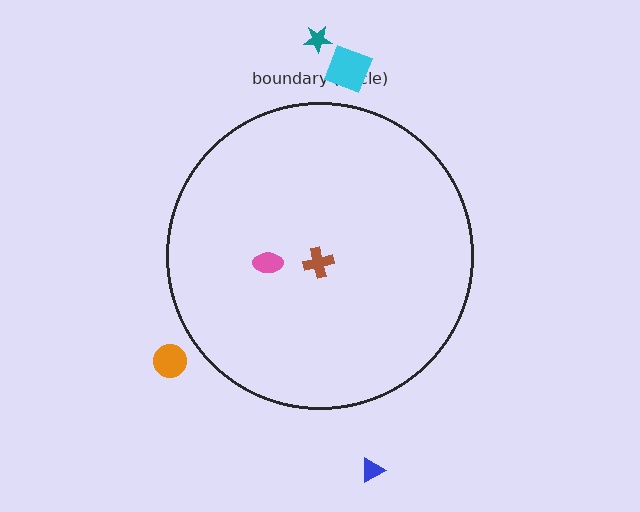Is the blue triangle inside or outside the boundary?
Outside.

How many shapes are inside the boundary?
2 inside, 4 outside.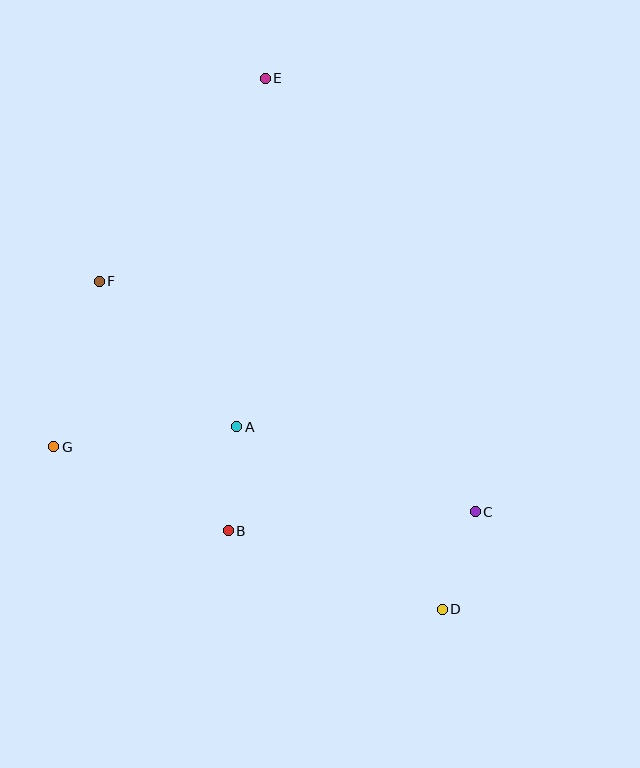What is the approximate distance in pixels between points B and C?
The distance between B and C is approximately 248 pixels.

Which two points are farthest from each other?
Points D and E are farthest from each other.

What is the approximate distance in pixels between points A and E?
The distance between A and E is approximately 349 pixels.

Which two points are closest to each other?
Points C and D are closest to each other.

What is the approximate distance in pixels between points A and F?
The distance between A and F is approximately 200 pixels.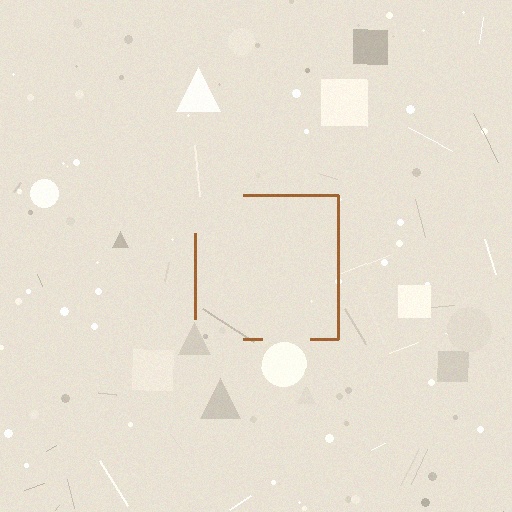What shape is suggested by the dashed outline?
The dashed outline suggests a square.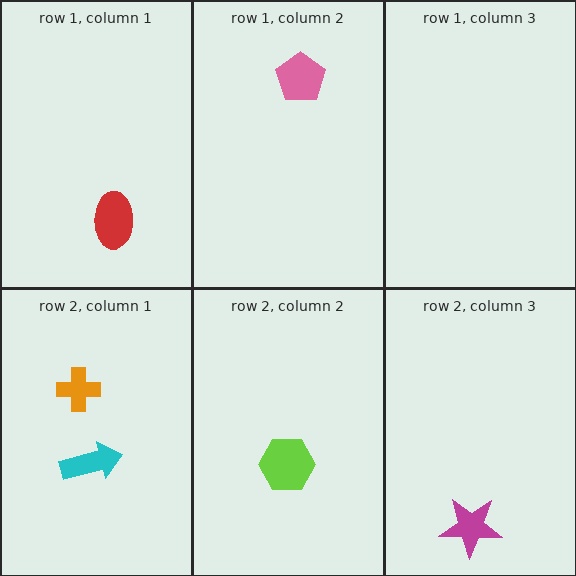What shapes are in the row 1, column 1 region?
The red ellipse.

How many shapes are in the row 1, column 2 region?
1.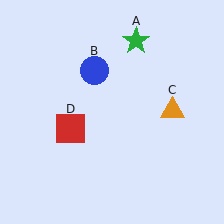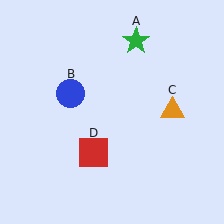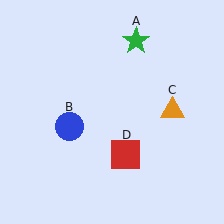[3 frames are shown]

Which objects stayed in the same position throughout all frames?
Green star (object A) and orange triangle (object C) remained stationary.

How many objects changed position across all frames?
2 objects changed position: blue circle (object B), red square (object D).